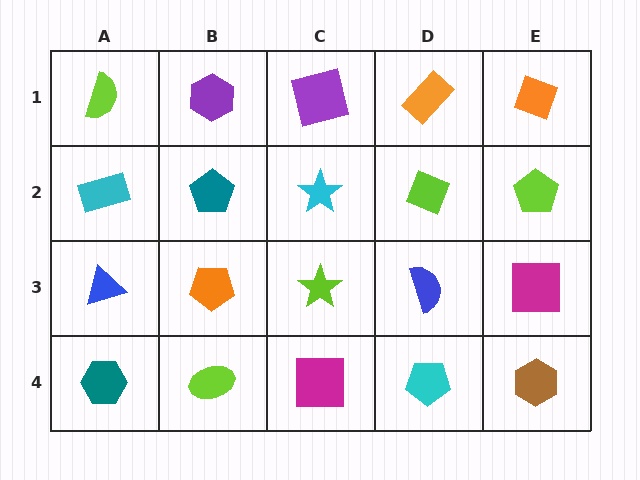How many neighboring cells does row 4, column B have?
3.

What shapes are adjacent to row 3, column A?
A cyan rectangle (row 2, column A), a teal hexagon (row 4, column A), an orange pentagon (row 3, column B).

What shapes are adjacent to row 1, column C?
A cyan star (row 2, column C), a purple hexagon (row 1, column B), an orange rectangle (row 1, column D).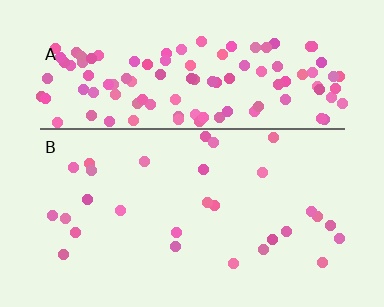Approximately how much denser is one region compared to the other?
Approximately 4.3× — region A over region B.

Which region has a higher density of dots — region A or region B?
A (the top).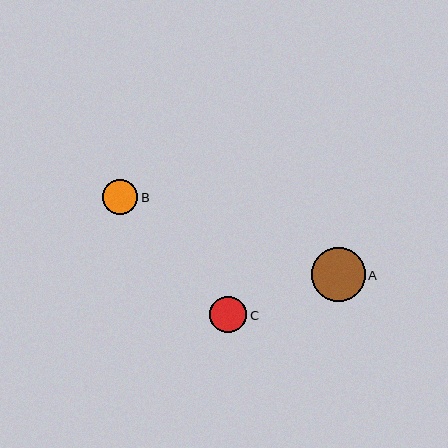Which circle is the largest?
Circle A is the largest with a size of approximately 54 pixels.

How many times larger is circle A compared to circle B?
Circle A is approximately 1.5 times the size of circle B.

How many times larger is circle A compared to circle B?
Circle A is approximately 1.5 times the size of circle B.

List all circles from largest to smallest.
From largest to smallest: A, C, B.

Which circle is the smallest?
Circle B is the smallest with a size of approximately 35 pixels.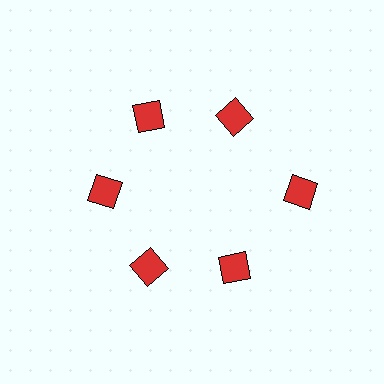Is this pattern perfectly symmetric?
No. The 6 red squares are arranged in a ring, but one element near the 3 o'clock position is pushed outward from the center, breaking the 6-fold rotational symmetry.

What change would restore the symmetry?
The symmetry would be restored by moving it inward, back onto the ring so that all 6 squares sit at equal angles and equal distance from the center.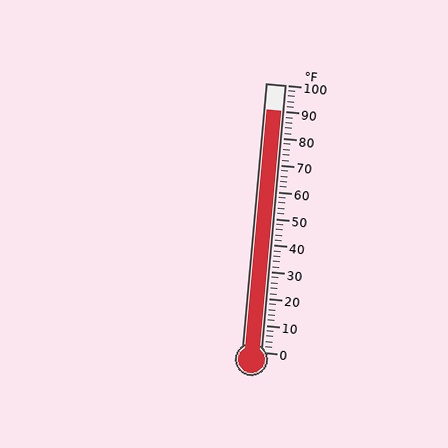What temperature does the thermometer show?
The thermometer shows approximately 90°F.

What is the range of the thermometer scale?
The thermometer scale ranges from 0°F to 100°F.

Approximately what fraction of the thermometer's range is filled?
The thermometer is filled to approximately 90% of its range.